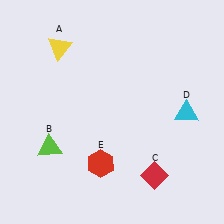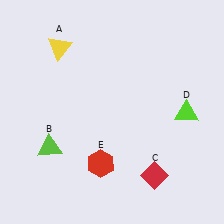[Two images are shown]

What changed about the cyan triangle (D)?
In Image 1, D is cyan. In Image 2, it changed to lime.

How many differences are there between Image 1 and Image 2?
There is 1 difference between the two images.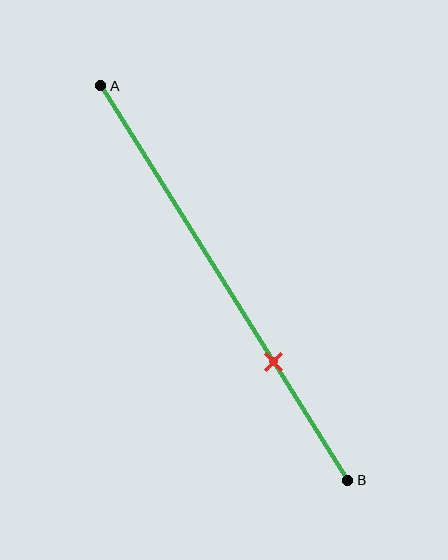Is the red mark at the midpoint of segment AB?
No, the mark is at about 70% from A, not at the 50% midpoint.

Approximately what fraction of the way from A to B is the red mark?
The red mark is approximately 70% of the way from A to B.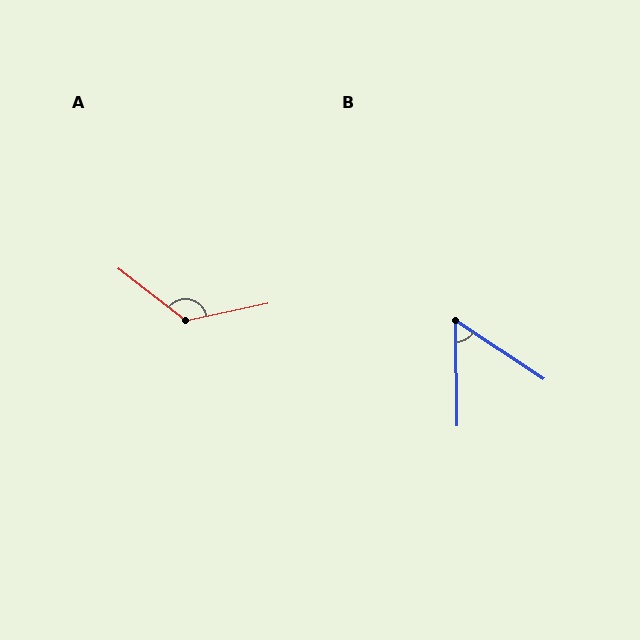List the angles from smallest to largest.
B (55°), A (130°).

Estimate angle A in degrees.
Approximately 130 degrees.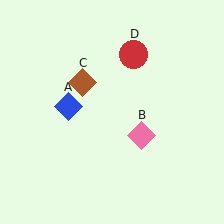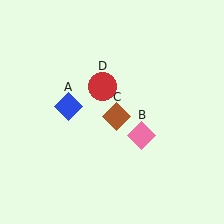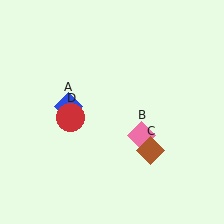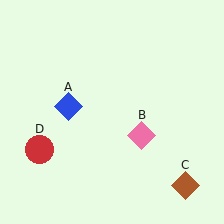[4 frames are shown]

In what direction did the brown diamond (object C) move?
The brown diamond (object C) moved down and to the right.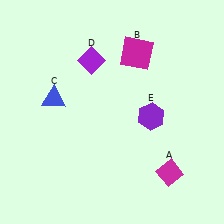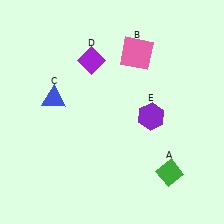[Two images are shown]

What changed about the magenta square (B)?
In Image 1, B is magenta. In Image 2, it changed to pink.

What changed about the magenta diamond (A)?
In Image 1, A is magenta. In Image 2, it changed to green.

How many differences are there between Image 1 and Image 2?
There are 2 differences between the two images.